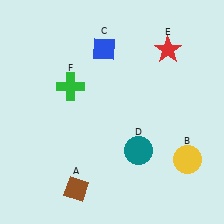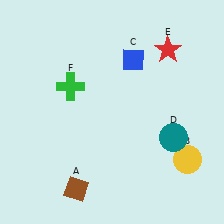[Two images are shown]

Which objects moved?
The objects that moved are: the blue diamond (C), the teal circle (D).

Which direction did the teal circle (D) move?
The teal circle (D) moved right.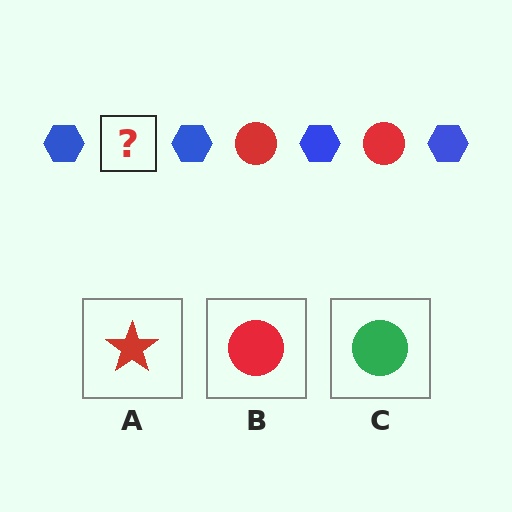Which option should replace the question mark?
Option B.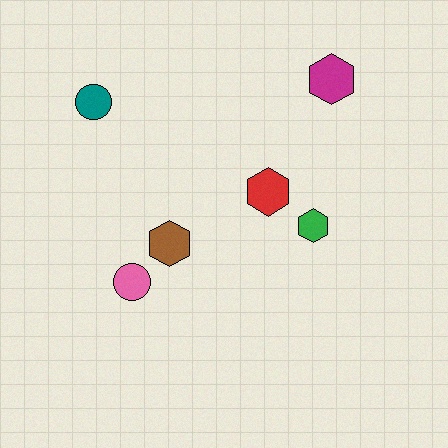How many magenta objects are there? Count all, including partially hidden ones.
There is 1 magenta object.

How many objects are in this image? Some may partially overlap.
There are 6 objects.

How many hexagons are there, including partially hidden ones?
There are 4 hexagons.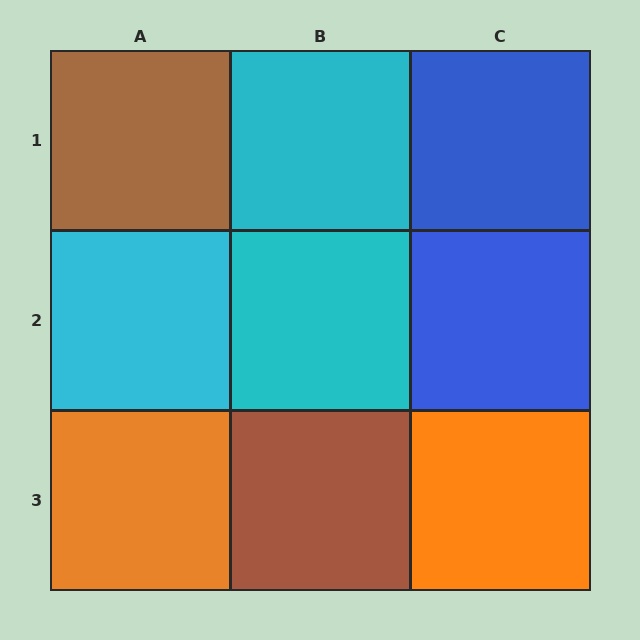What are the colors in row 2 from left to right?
Cyan, cyan, blue.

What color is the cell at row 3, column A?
Orange.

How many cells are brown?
2 cells are brown.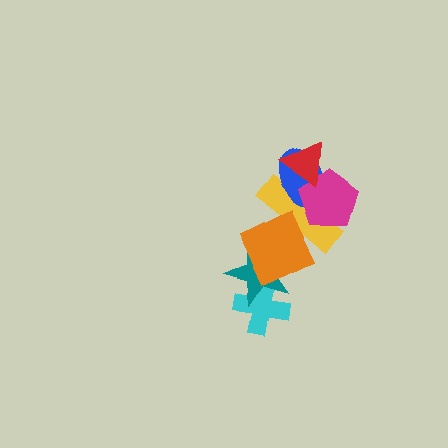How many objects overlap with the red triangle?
3 objects overlap with the red triangle.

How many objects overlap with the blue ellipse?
3 objects overlap with the blue ellipse.